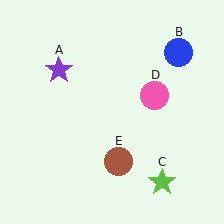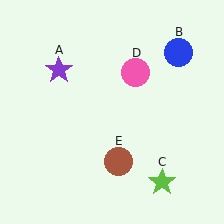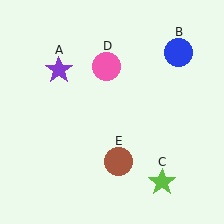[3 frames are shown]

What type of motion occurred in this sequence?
The pink circle (object D) rotated counterclockwise around the center of the scene.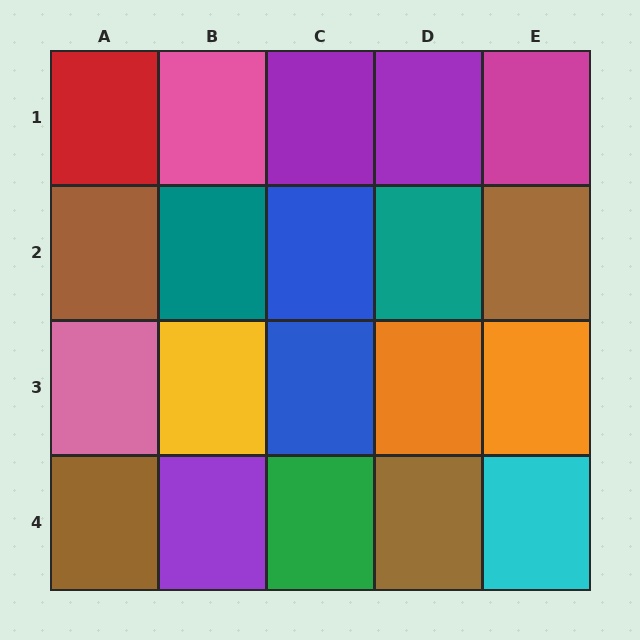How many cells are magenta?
1 cell is magenta.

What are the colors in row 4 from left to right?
Brown, purple, green, brown, cyan.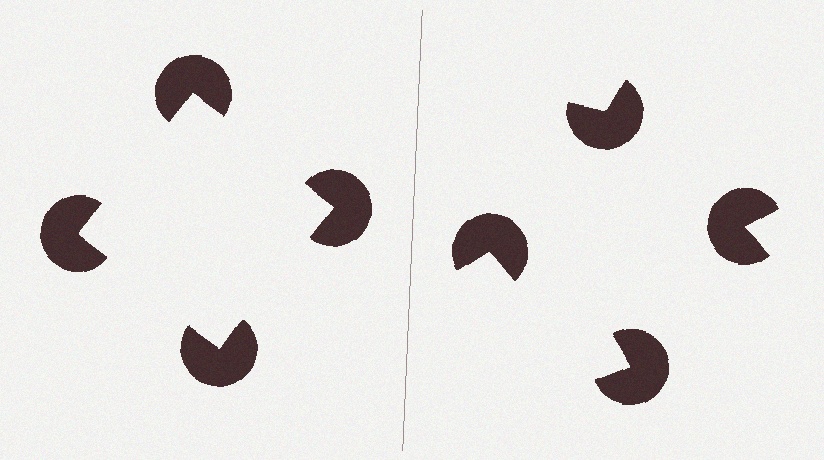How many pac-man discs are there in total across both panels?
8 — 4 on each side.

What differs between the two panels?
The pac-man discs are positioned identically on both sides; only the wedge orientations differ. On the left they align to a square; on the right they are misaligned.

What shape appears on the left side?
An illusory square.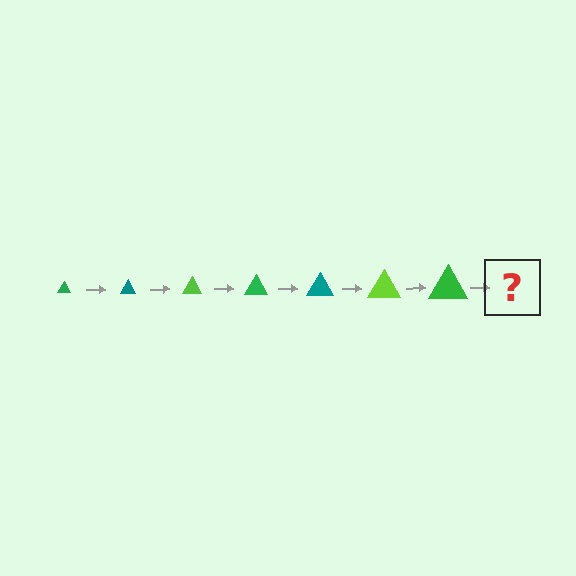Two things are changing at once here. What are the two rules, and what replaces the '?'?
The two rules are that the triangle grows larger each step and the color cycles through green, teal, and lime. The '?' should be a teal triangle, larger than the previous one.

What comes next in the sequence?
The next element should be a teal triangle, larger than the previous one.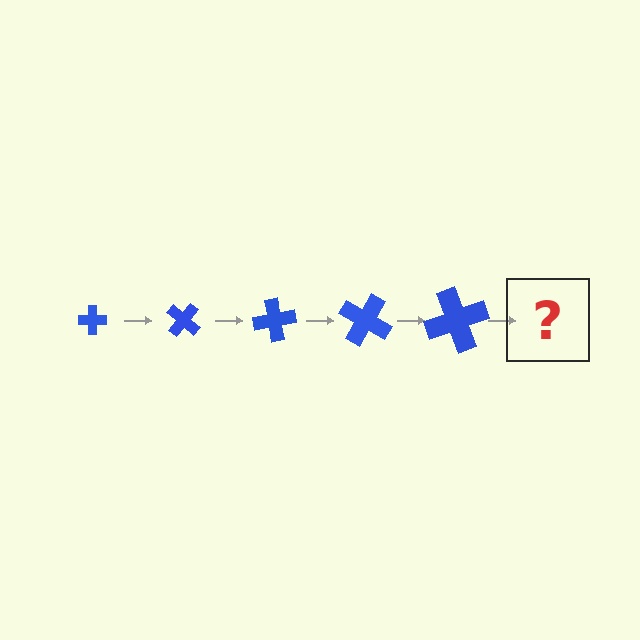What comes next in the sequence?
The next element should be a cross, larger than the previous one and rotated 200 degrees from the start.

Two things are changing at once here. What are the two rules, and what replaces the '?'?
The two rules are that the cross grows larger each step and it rotates 40 degrees each step. The '?' should be a cross, larger than the previous one and rotated 200 degrees from the start.